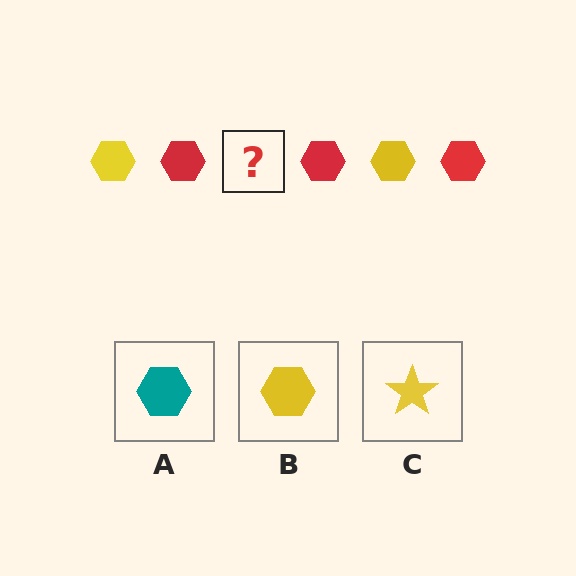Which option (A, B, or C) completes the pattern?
B.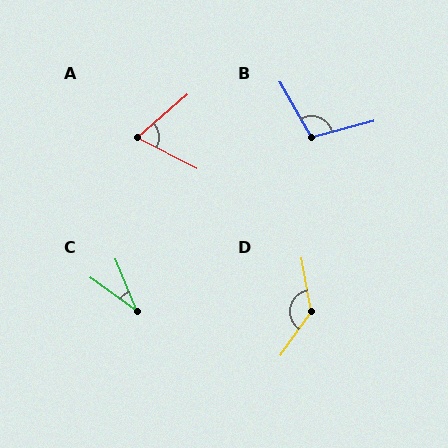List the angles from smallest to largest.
C (32°), A (68°), B (105°), D (135°).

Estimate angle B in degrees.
Approximately 105 degrees.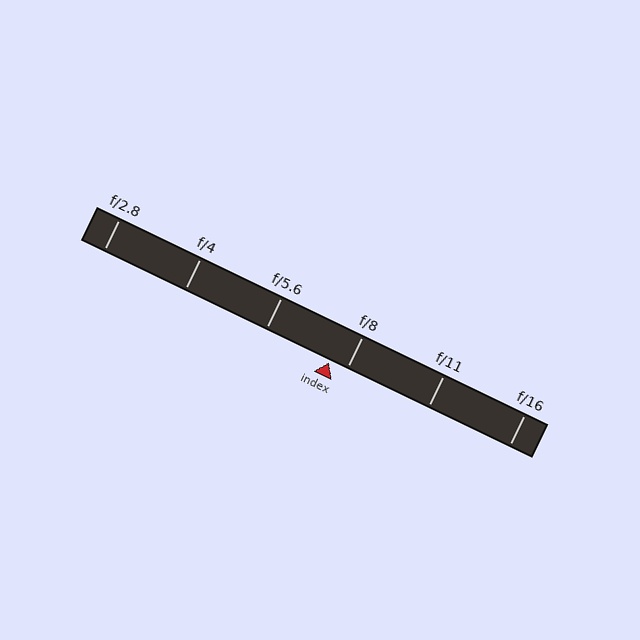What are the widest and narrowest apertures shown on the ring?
The widest aperture shown is f/2.8 and the narrowest is f/16.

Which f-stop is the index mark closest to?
The index mark is closest to f/8.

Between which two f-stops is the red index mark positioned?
The index mark is between f/5.6 and f/8.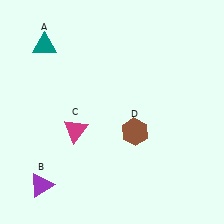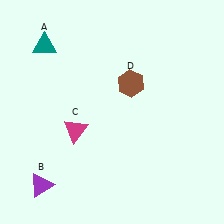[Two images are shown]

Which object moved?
The brown hexagon (D) moved up.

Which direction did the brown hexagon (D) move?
The brown hexagon (D) moved up.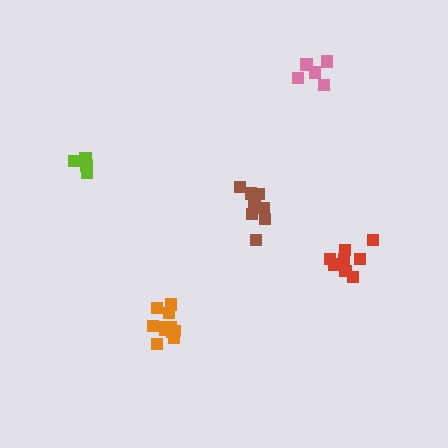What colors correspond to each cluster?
The clusters are colored: pink, lime, red, orange, brown.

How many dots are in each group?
Group 1: 5 dots, Group 2: 5 dots, Group 3: 8 dots, Group 4: 11 dots, Group 5: 8 dots (37 total).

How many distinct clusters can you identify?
There are 5 distinct clusters.